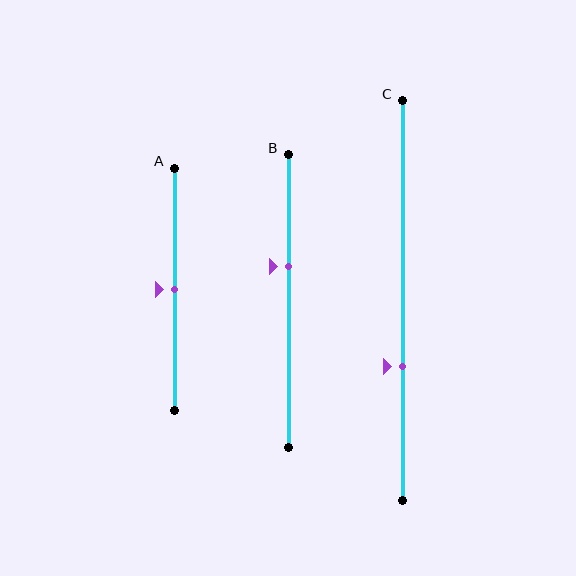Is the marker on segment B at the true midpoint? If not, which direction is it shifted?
No, the marker on segment B is shifted upward by about 12% of the segment length.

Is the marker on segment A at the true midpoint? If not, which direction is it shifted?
Yes, the marker on segment A is at the true midpoint.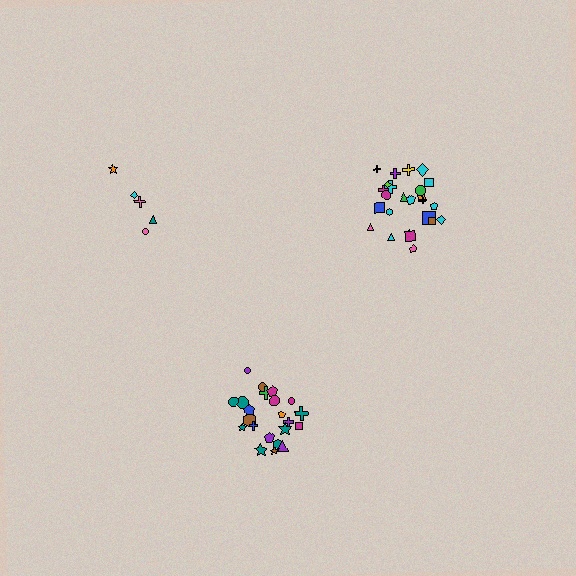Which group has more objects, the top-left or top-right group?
The top-right group.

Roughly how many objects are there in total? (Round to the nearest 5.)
Roughly 50 objects in total.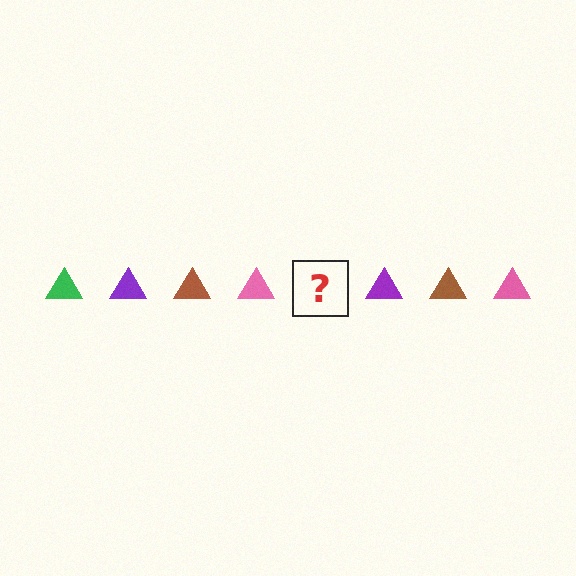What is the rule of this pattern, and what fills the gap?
The rule is that the pattern cycles through green, purple, brown, pink triangles. The gap should be filled with a green triangle.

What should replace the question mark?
The question mark should be replaced with a green triangle.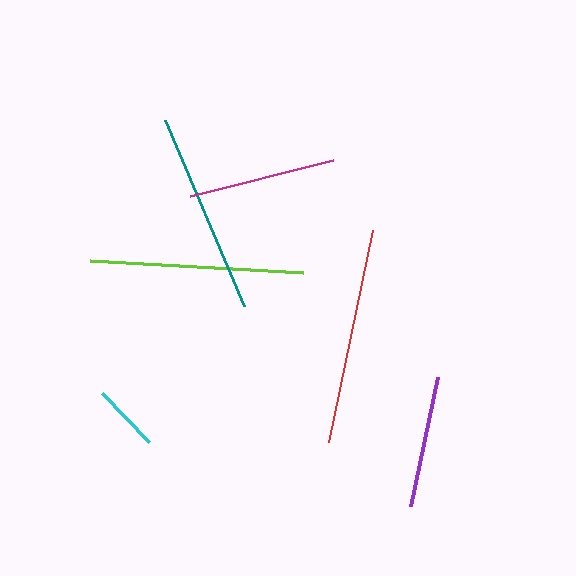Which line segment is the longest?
The red line is the longest at approximately 217 pixels.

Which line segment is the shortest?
The cyan line is the shortest at approximately 68 pixels.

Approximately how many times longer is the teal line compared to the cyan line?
The teal line is approximately 3.0 times the length of the cyan line.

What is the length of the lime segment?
The lime segment is approximately 213 pixels long.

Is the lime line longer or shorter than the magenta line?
The lime line is longer than the magenta line.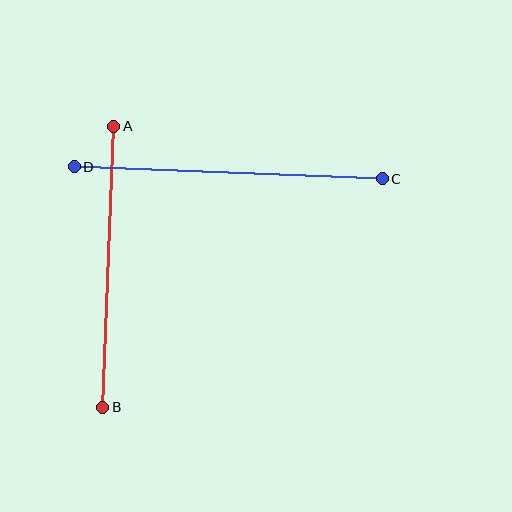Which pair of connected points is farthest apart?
Points C and D are farthest apart.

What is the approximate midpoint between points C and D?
The midpoint is at approximately (228, 173) pixels.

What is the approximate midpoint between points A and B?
The midpoint is at approximately (108, 267) pixels.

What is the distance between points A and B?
The distance is approximately 281 pixels.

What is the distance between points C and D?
The distance is approximately 309 pixels.